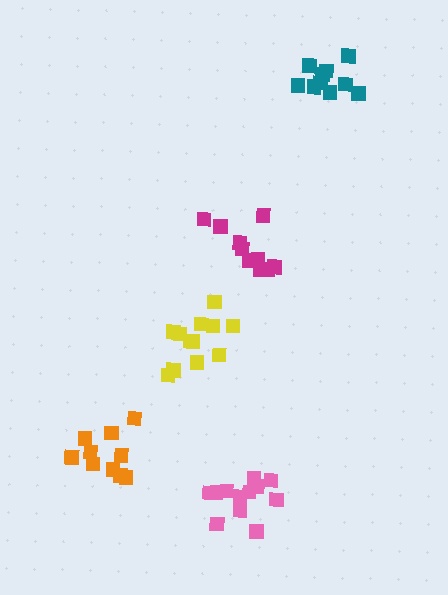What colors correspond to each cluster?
The clusters are colored: yellow, magenta, pink, orange, teal.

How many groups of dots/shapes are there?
There are 5 groups.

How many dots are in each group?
Group 1: 12 dots, Group 2: 10 dots, Group 3: 12 dots, Group 4: 11 dots, Group 5: 10 dots (55 total).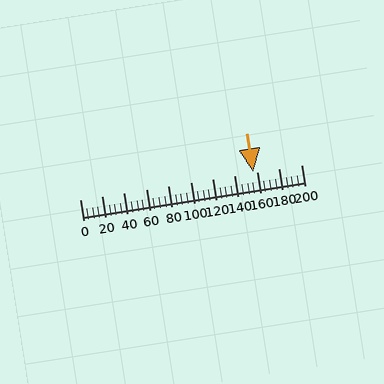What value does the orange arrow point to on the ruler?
The orange arrow points to approximately 156.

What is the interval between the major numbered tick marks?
The major tick marks are spaced 20 units apart.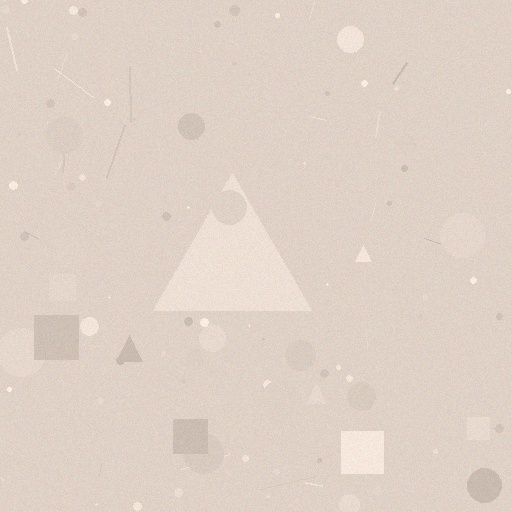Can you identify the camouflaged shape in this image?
The camouflaged shape is a triangle.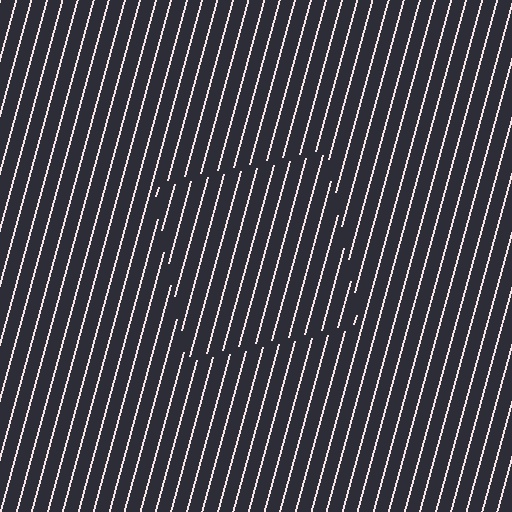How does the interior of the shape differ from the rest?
The interior of the shape contains the same grating, shifted by half a period — the contour is defined by the phase discontinuity where line-ends from the inner and outer gratings abut.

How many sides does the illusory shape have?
4 sides — the line-ends trace a square.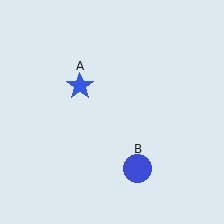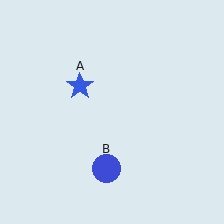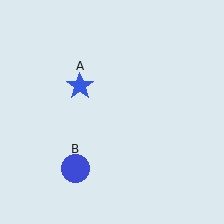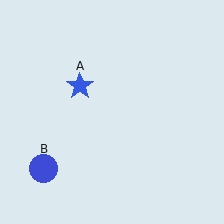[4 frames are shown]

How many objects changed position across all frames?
1 object changed position: blue circle (object B).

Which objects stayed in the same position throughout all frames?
Blue star (object A) remained stationary.